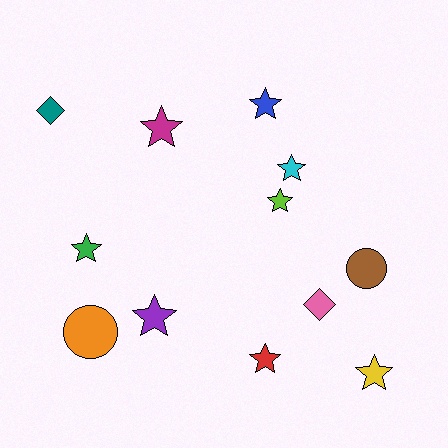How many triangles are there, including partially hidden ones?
There are no triangles.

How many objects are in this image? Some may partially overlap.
There are 12 objects.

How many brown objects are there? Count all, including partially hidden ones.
There is 1 brown object.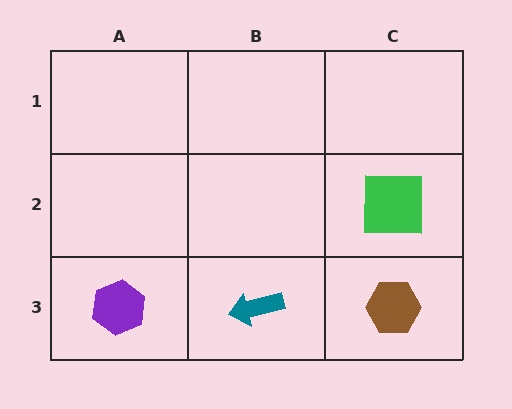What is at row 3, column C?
A brown hexagon.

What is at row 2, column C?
A green square.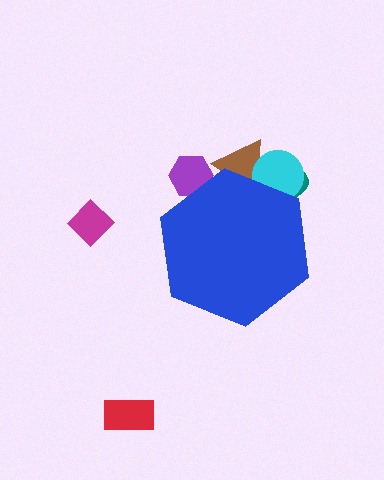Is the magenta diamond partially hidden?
No, the magenta diamond is fully visible.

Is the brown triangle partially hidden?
Yes, the brown triangle is partially hidden behind the blue hexagon.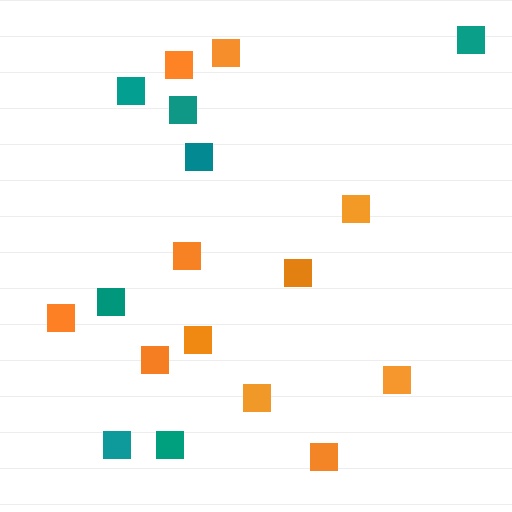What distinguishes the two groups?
There are 2 groups: one group of teal squares (7) and one group of orange squares (11).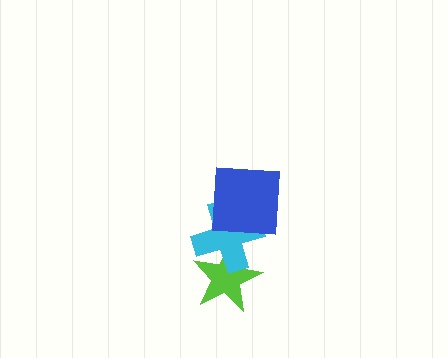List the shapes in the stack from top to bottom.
From top to bottom: the blue square, the cyan cross, the lime star.